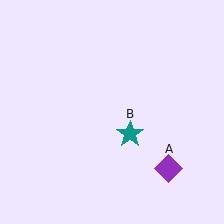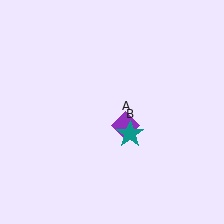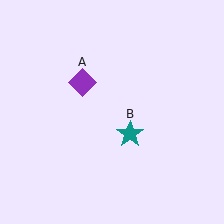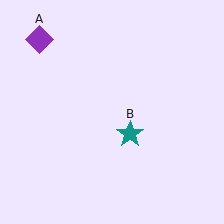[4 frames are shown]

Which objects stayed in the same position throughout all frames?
Teal star (object B) remained stationary.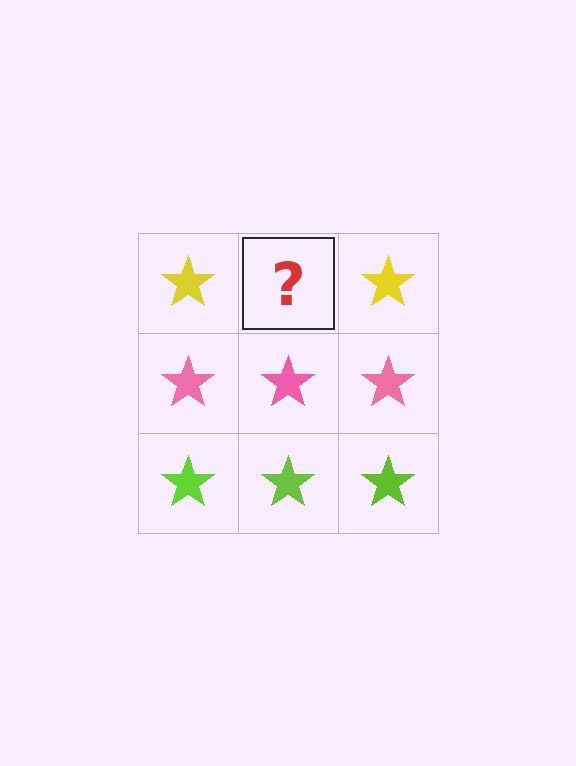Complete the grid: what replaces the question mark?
The question mark should be replaced with a yellow star.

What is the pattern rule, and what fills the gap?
The rule is that each row has a consistent color. The gap should be filled with a yellow star.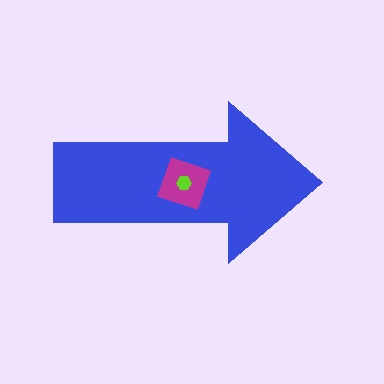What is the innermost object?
The lime hexagon.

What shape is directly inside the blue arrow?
The magenta diamond.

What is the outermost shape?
The blue arrow.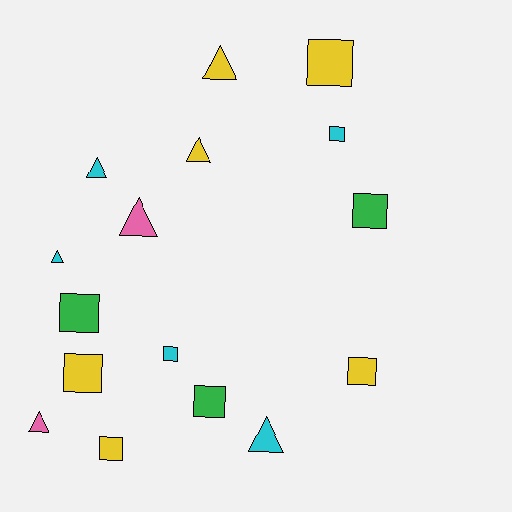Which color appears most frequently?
Yellow, with 6 objects.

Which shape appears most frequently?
Square, with 9 objects.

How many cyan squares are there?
There are 2 cyan squares.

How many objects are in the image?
There are 16 objects.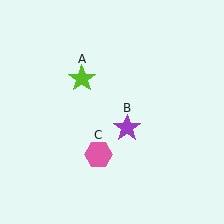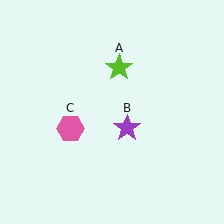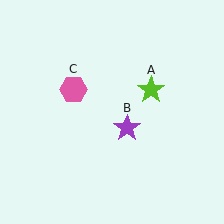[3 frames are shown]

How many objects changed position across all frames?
2 objects changed position: lime star (object A), pink hexagon (object C).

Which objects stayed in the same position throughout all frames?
Purple star (object B) remained stationary.